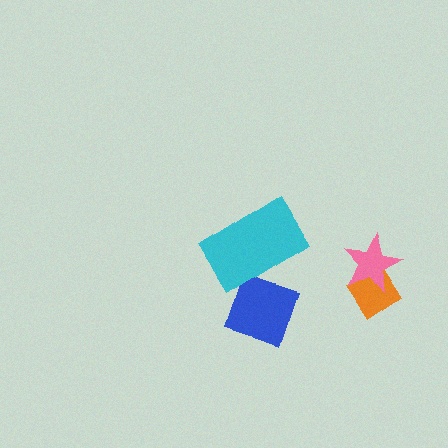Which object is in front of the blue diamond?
The cyan rectangle is in front of the blue diamond.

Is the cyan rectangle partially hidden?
No, no other shape covers it.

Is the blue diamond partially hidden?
Yes, it is partially covered by another shape.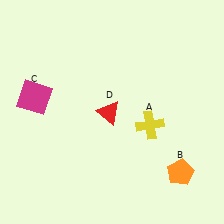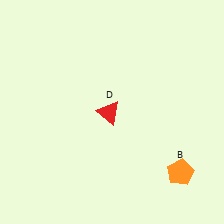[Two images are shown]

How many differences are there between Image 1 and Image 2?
There are 2 differences between the two images.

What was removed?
The magenta square (C), the yellow cross (A) were removed in Image 2.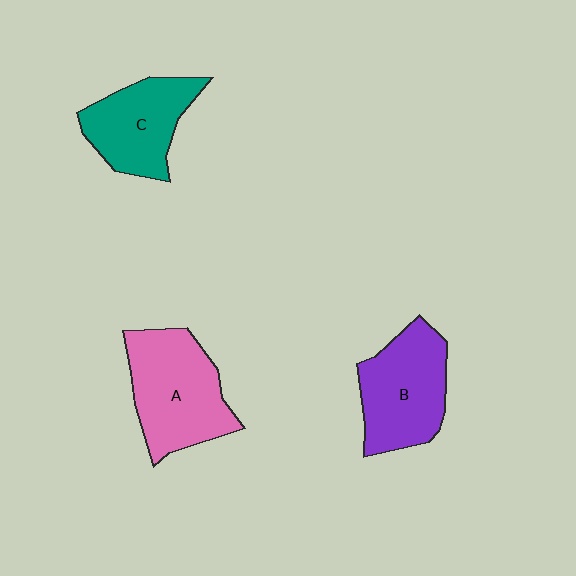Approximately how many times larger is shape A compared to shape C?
Approximately 1.3 times.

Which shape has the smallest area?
Shape C (teal).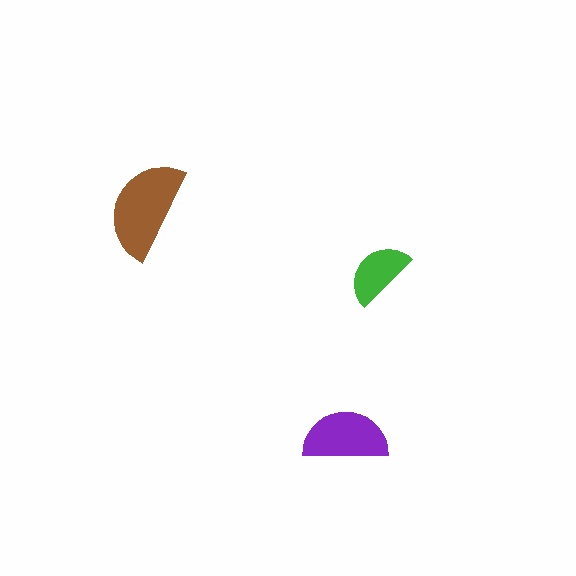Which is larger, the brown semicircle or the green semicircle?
The brown one.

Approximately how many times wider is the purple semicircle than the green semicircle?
About 1.5 times wider.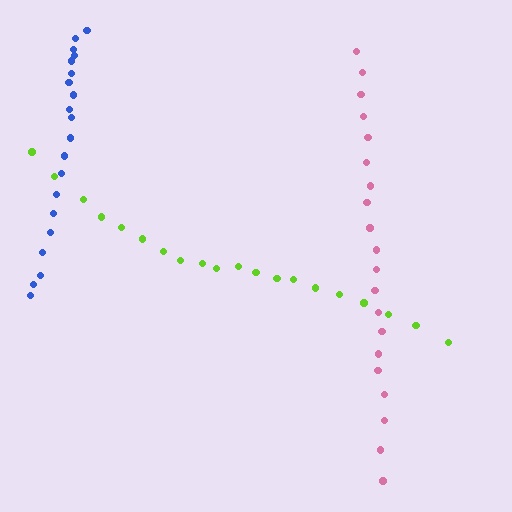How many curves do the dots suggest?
There are 3 distinct paths.